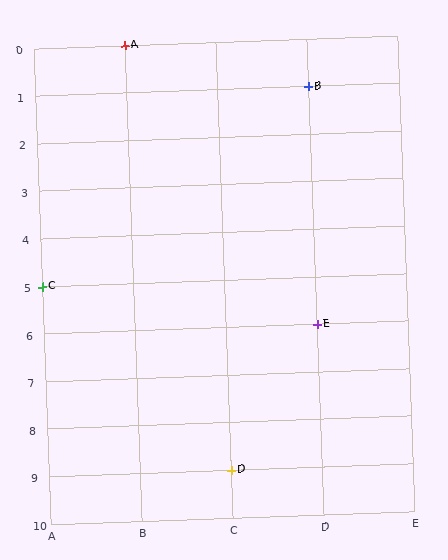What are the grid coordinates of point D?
Point D is at grid coordinates (C, 9).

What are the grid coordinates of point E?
Point E is at grid coordinates (D, 6).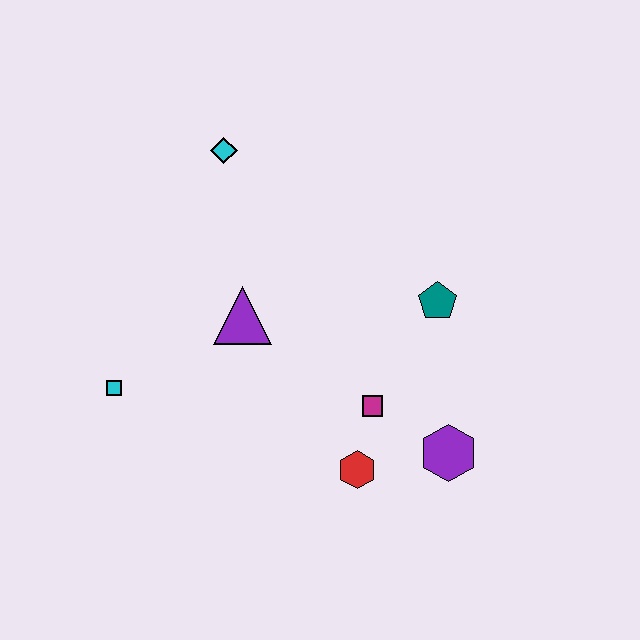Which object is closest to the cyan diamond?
The purple triangle is closest to the cyan diamond.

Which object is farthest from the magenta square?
The cyan diamond is farthest from the magenta square.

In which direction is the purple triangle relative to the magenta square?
The purple triangle is to the left of the magenta square.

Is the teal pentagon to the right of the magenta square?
Yes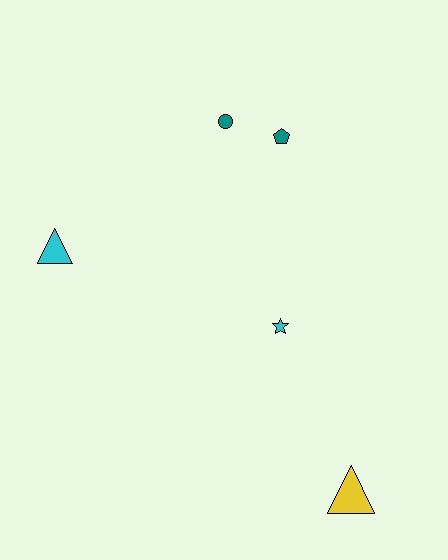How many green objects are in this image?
There are no green objects.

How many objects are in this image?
There are 5 objects.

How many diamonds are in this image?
There are no diamonds.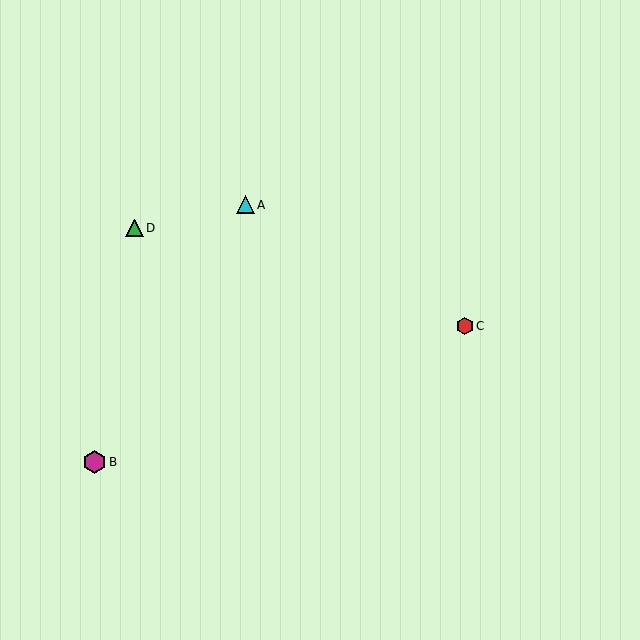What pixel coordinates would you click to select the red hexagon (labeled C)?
Click at (465, 326) to select the red hexagon C.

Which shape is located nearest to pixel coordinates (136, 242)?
The green triangle (labeled D) at (134, 228) is nearest to that location.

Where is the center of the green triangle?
The center of the green triangle is at (134, 228).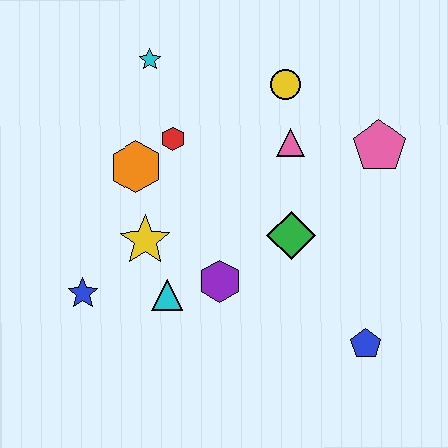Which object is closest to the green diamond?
The purple hexagon is closest to the green diamond.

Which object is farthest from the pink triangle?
The blue star is farthest from the pink triangle.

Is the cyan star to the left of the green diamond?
Yes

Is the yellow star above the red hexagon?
No